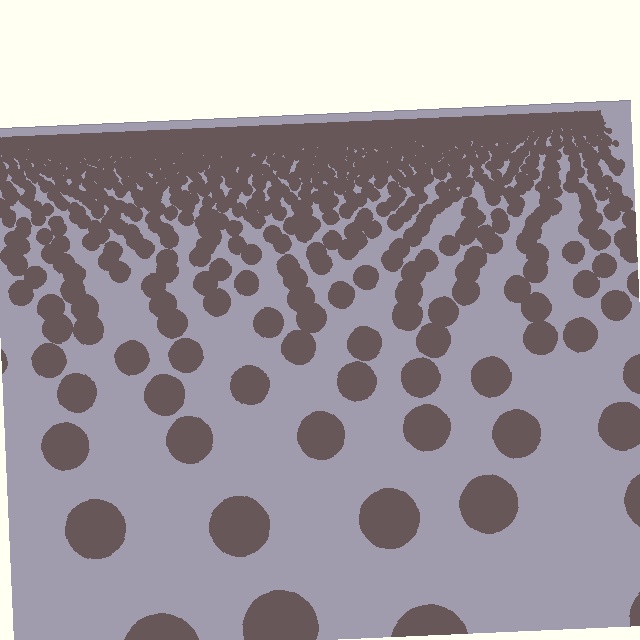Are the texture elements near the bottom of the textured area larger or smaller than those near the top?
Larger. Near the bottom, elements are closer to the viewer and appear at a bigger on-screen size.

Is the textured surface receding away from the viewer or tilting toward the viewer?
The surface is receding away from the viewer. Texture elements get smaller and denser toward the top.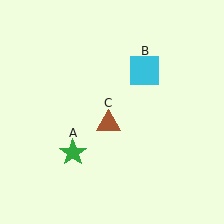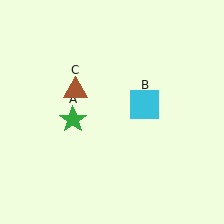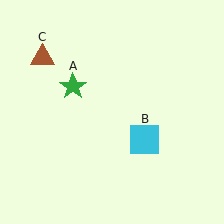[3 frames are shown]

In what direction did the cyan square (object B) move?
The cyan square (object B) moved down.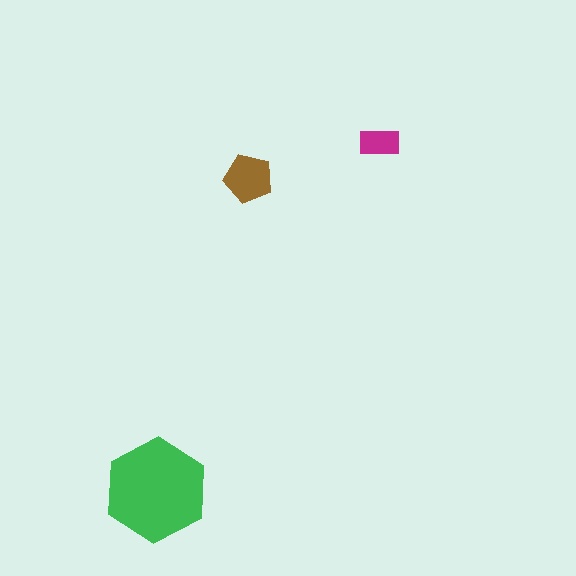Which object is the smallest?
The magenta rectangle.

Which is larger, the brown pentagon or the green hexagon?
The green hexagon.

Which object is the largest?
The green hexagon.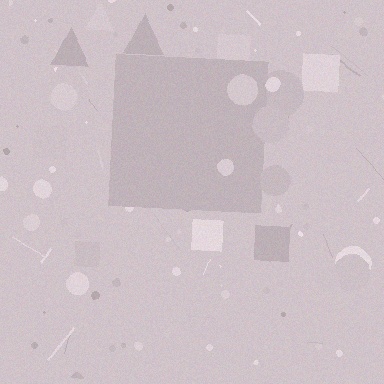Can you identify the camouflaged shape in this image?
The camouflaged shape is a square.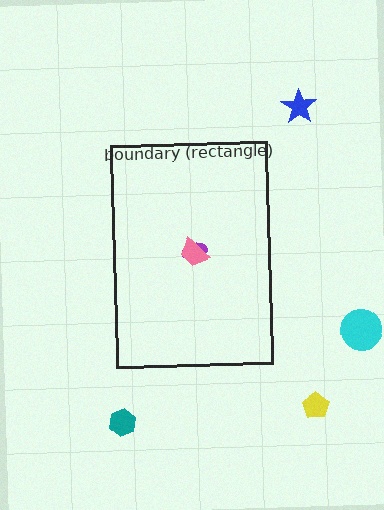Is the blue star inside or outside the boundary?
Outside.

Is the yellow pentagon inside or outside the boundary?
Outside.